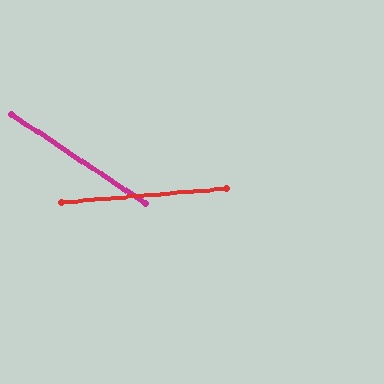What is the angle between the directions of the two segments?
Approximately 39 degrees.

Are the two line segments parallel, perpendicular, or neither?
Neither parallel nor perpendicular — they differ by about 39°.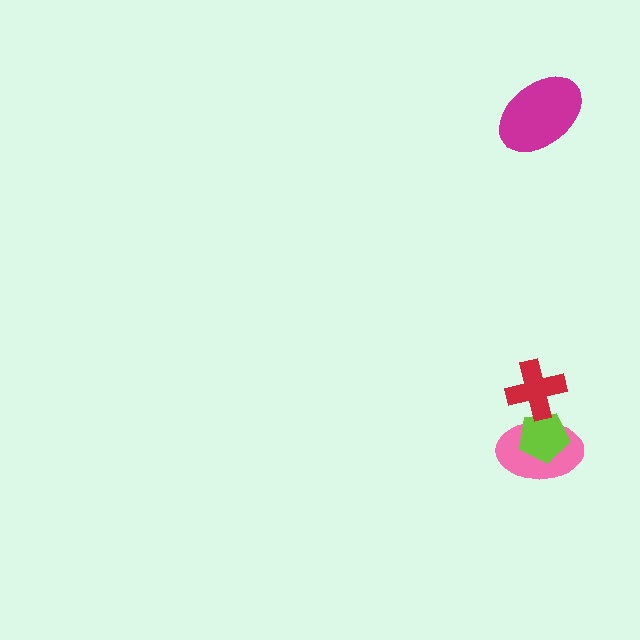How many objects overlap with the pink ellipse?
2 objects overlap with the pink ellipse.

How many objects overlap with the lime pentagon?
2 objects overlap with the lime pentagon.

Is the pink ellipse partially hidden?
Yes, it is partially covered by another shape.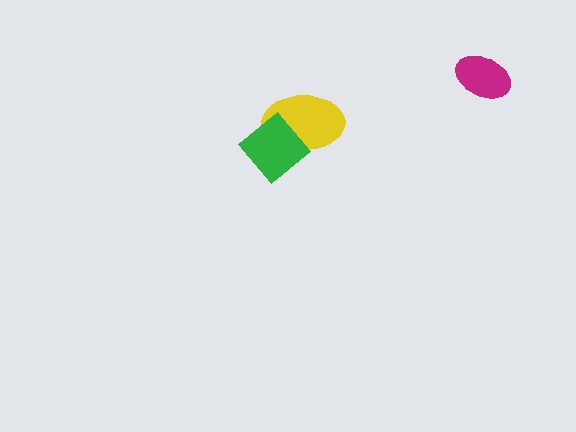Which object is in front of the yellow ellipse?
The green diamond is in front of the yellow ellipse.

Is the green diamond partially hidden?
No, no other shape covers it.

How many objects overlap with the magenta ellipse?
0 objects overlap with the magenta ellipse.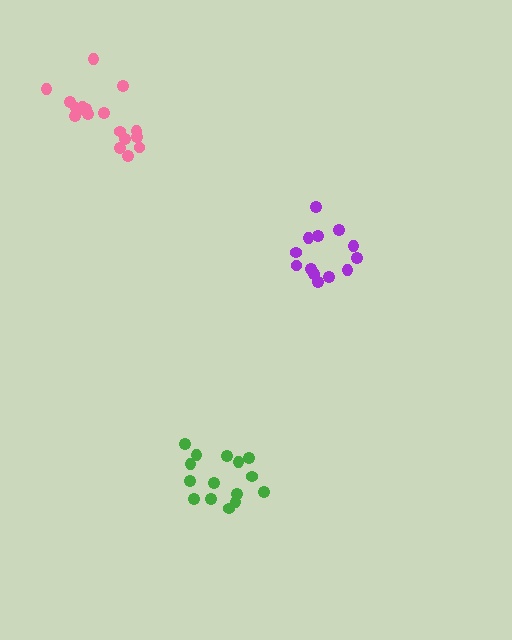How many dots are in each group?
Group 1: 15 dots, Group 2: 13 dots, Group 3: 18 dots (46 total).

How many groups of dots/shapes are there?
There are 3 groups.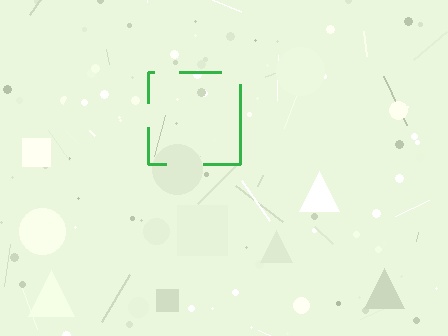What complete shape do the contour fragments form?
The contour fragments form a square.